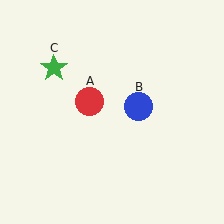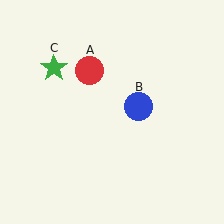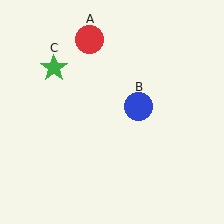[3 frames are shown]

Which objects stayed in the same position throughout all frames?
Blue circle (object B) and green star (object C) remained stationary.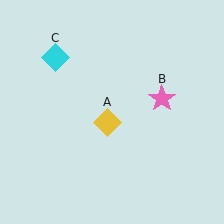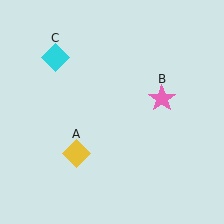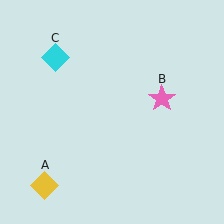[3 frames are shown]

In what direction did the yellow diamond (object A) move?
The yellow diamond (object A) moved down and to the left.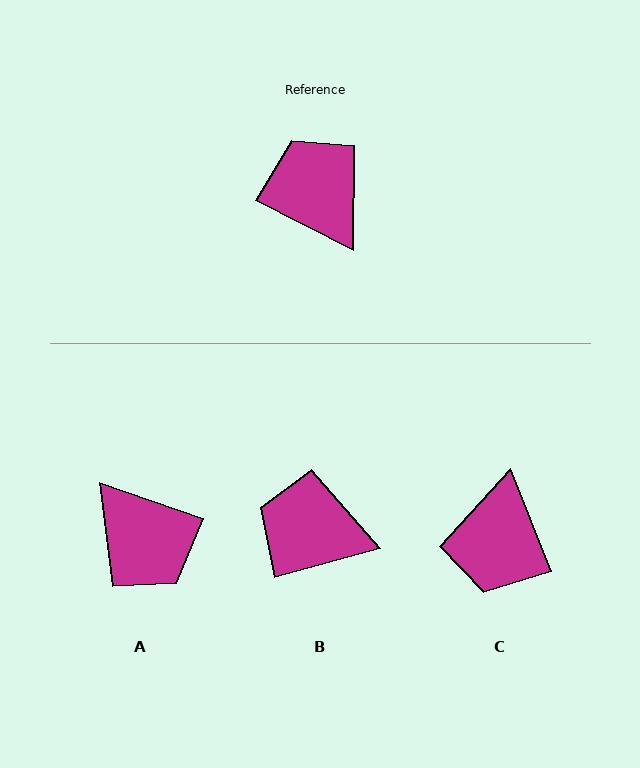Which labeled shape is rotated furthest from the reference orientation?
A, about 172 degrees away.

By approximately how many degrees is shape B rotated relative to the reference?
Approximately 42 degrees counter-clockwise.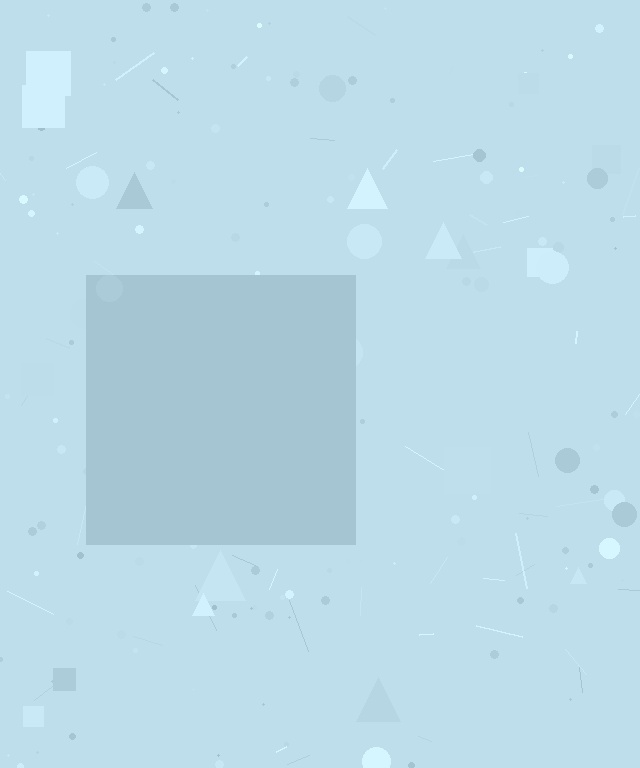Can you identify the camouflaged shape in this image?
The camouflaged shape is a square.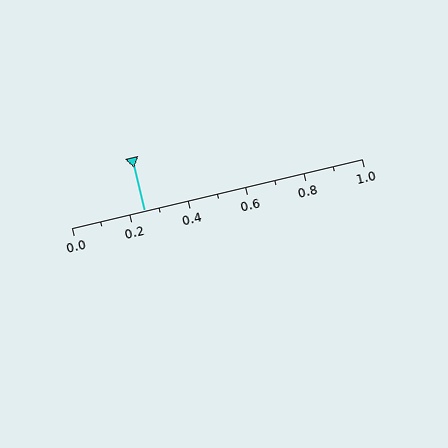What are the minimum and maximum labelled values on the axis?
The axis runs from 0.0 to 1.0.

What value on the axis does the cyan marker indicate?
The marker indicates approximately 0.25.